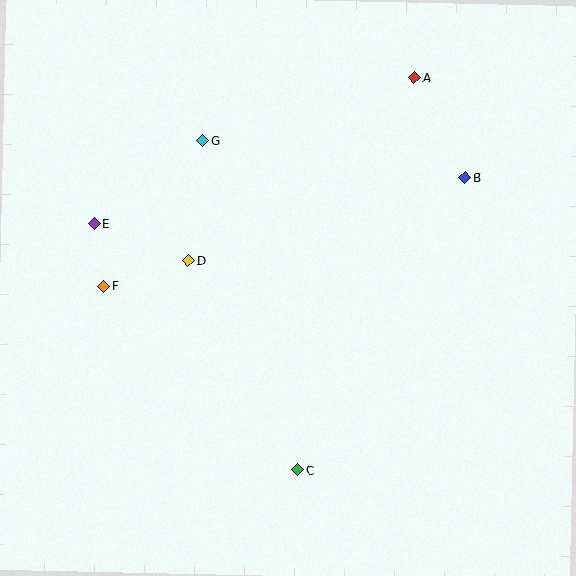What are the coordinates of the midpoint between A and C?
The midpoint between A and C is at (356, 274).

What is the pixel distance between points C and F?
The distance between C and F is 267 pixels.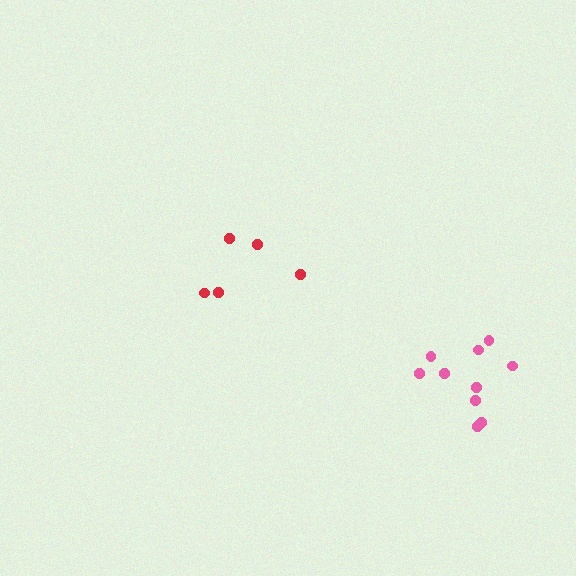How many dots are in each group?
Group 1: 5 dots, Group 2: 10 dots (15 total).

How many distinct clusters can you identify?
There are 2 distinct clusters.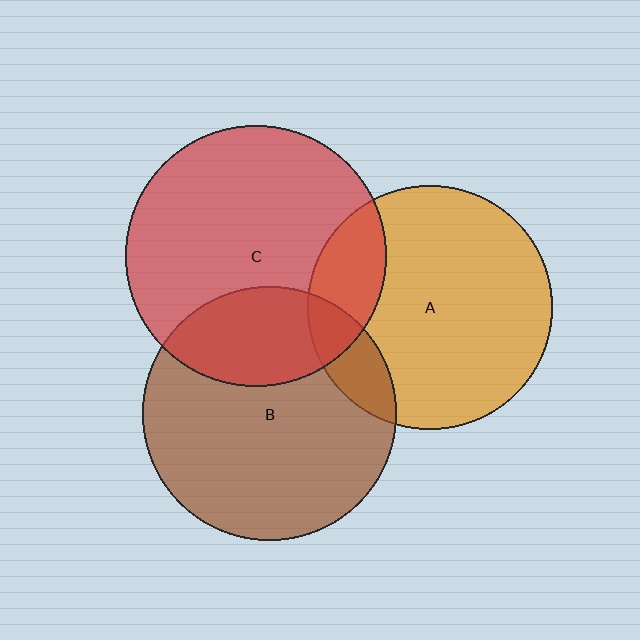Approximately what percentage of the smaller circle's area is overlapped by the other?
Approximately 15%.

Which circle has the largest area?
Circle C (red).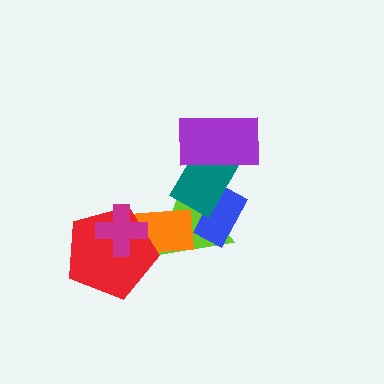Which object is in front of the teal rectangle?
The purple rectangle is in front of the teal rectangle.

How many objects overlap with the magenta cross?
2 objects overlap with the magenta cross.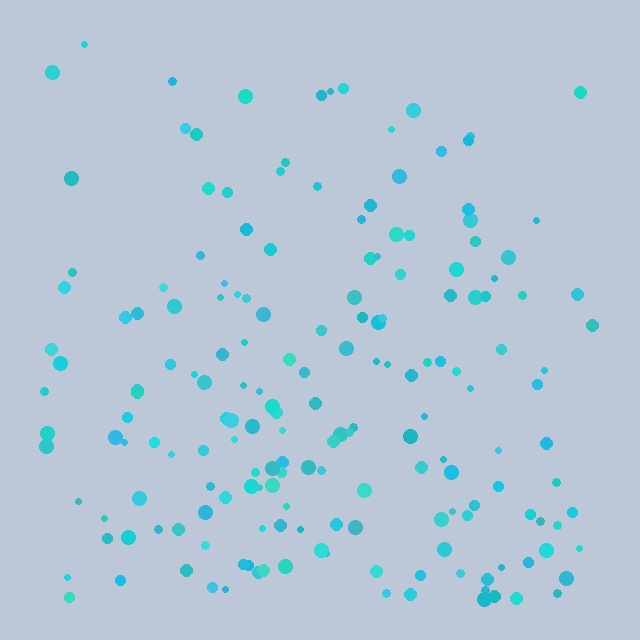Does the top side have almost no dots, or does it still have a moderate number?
Still a moderate number, just noticeably fewer than the bottom.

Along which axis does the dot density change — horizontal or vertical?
Vertical.